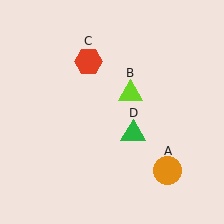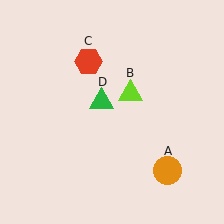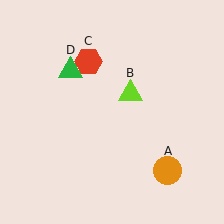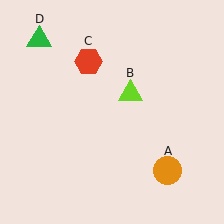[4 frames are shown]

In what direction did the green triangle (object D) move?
The green triangle (object D) moved up and to the left.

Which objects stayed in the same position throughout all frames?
Orange circle (object A) and lime triangle (object B) and red hexagon (object C) remained stationary.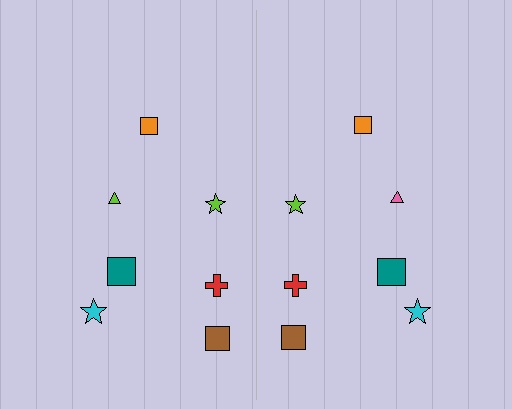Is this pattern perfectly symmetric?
No, the pattern is not perfectly symmetric. The pink triangle on the right side breaks the symmetry — its mirror counterpart is lime.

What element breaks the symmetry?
The pink triangle on the right side breaks the symmetry — its mirror counterpart is lime.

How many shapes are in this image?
There are 14 shapes in this image.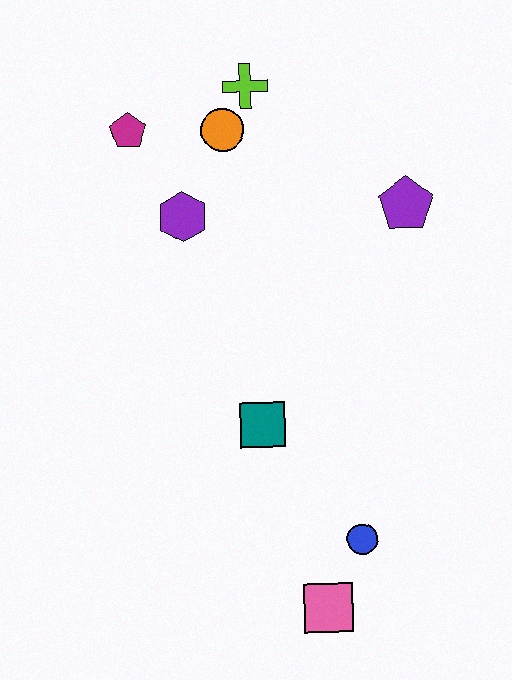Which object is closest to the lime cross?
The orange circle is closest to the lime cross.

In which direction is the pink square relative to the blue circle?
The pink square is below the blue circle.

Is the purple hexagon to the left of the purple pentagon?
Yes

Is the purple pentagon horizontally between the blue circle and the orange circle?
No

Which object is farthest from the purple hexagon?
The pink square is farthest from the purple hexagon.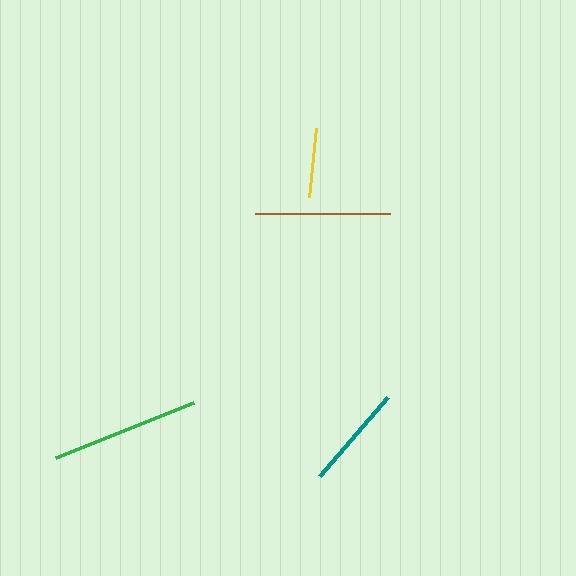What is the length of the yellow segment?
The yellow segment is approximately 70 pixels long.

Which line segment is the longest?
The green line is the longest at approximately 148 pixels.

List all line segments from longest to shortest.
From longest to shortest: green, brown, teal, yellow.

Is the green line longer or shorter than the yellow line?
The green line is longer than the yellow line.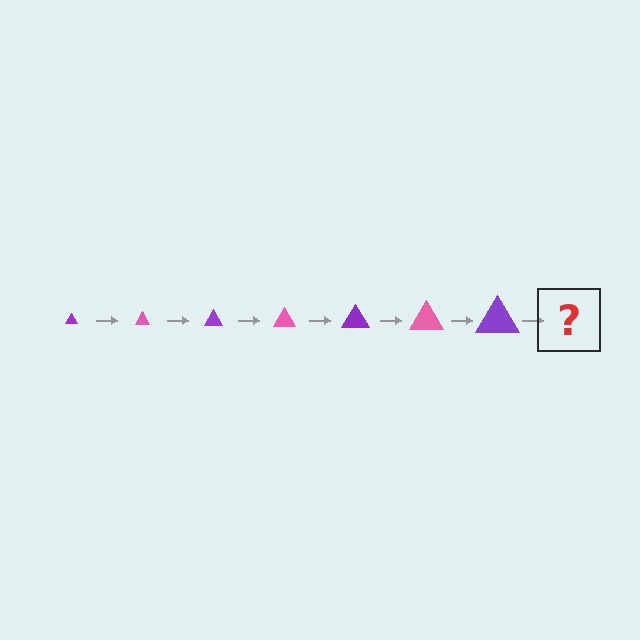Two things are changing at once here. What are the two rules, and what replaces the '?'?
The two rules are that the triangle grows larger each step and the color cycles through purple and pink. The '?' should be a pink triangle, larger than the previous one.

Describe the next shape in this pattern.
It should be a pink triangle, larger than the previous one.